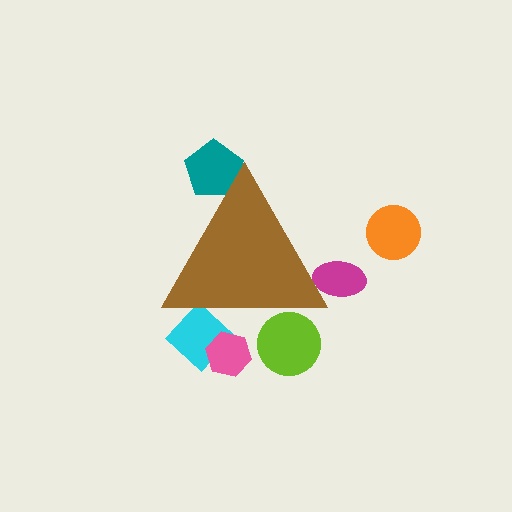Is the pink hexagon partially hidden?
Yes, the pink hexagon is partially hidden behind the brown triangle.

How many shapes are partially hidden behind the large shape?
5 shapes are partially hidden.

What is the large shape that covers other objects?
A brown triangle.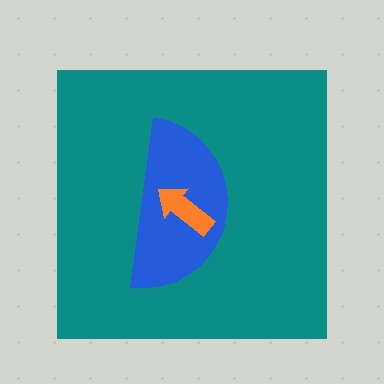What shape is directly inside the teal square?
The blue semicircle.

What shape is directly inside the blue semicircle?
The orange arrow.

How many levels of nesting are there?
3.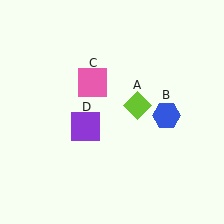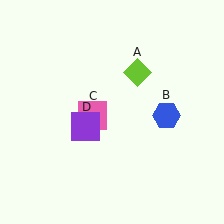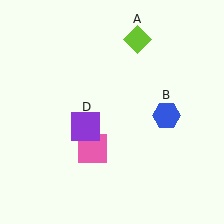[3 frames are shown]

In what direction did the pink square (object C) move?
The pink square (object C) moved down.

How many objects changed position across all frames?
2 objects changed position: lime diamond (object A), pink square (object C).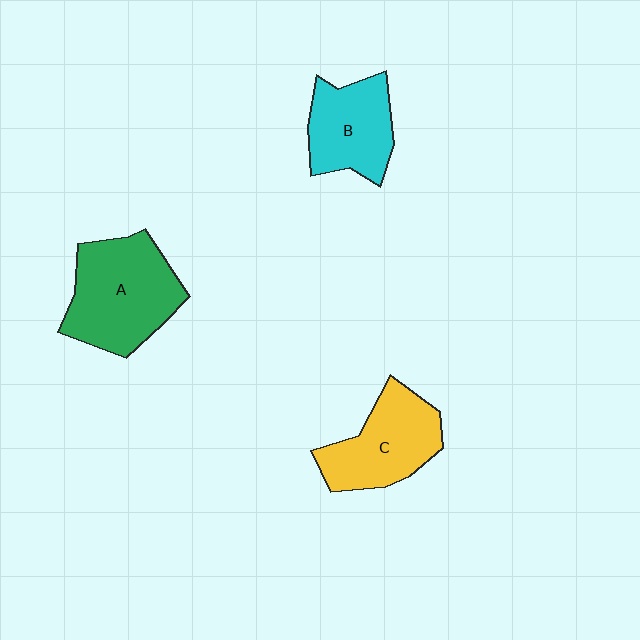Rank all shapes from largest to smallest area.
From largest to smallest: A (green), C (yellow), B (cyan).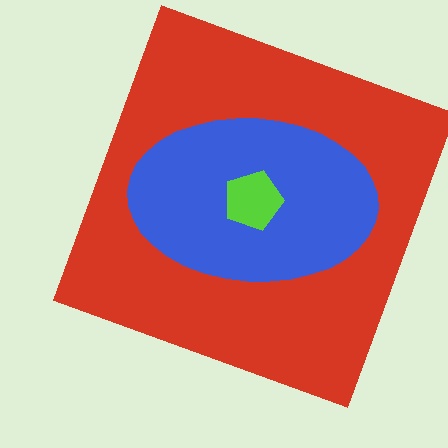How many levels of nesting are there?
3.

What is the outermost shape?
The red square.